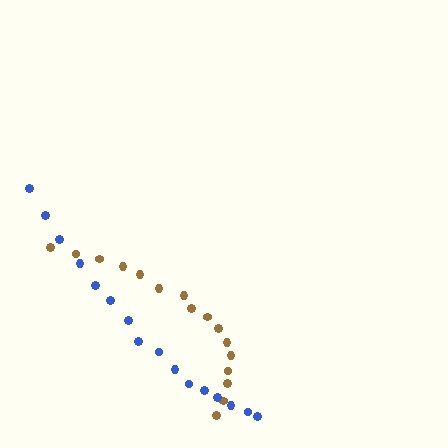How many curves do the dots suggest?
There are 2 distinct paths.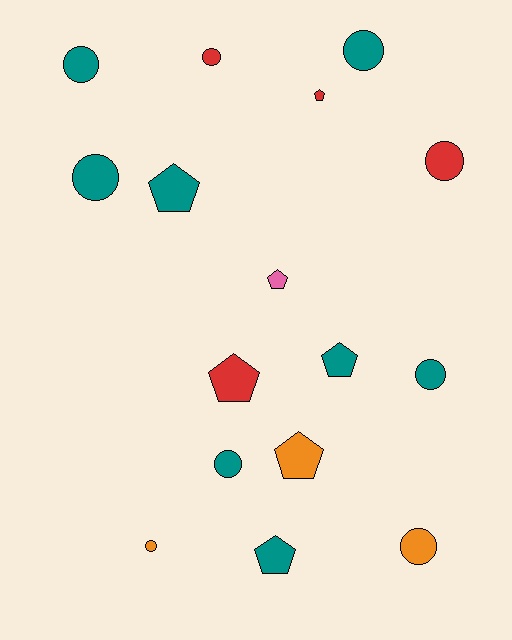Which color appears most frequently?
Teal, with 8 objects.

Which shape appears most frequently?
Circle, with 9 objects.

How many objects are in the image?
There are 16 objects.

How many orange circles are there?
There are 2 orange circles.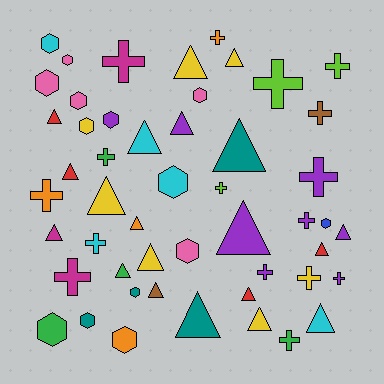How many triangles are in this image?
There are 20 triangles.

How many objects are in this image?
There are 50 objects.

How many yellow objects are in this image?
There are 7 yellow objects.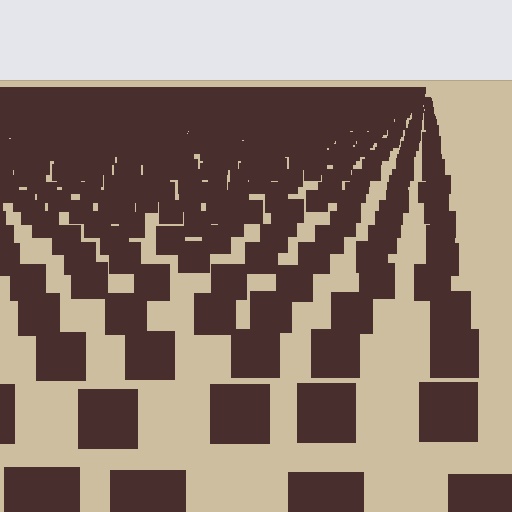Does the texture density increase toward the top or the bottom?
Density increases toward the top.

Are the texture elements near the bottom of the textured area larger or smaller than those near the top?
Larger. Near the bottom, elements are closer to the viewer and appear at a bigger on-screen size.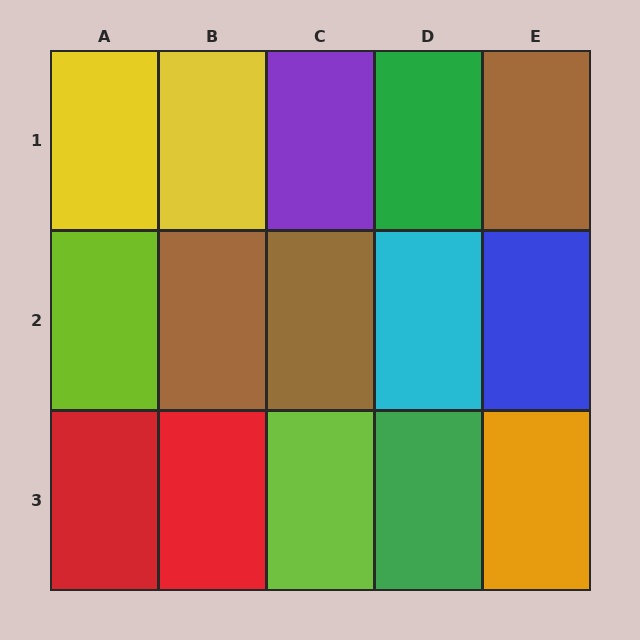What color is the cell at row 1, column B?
Yellow.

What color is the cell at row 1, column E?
Brown.